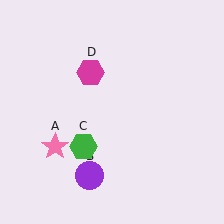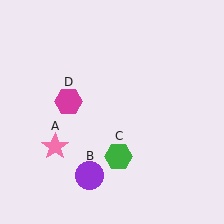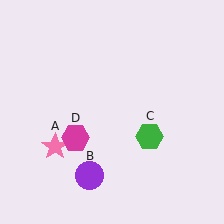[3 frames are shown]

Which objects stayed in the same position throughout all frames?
Pink star (object A) and purple circle (object B) remained stationary.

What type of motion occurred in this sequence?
The green hexagon (object C), magenta hexagon (object D) rotated counterclockwise around the center of the scene.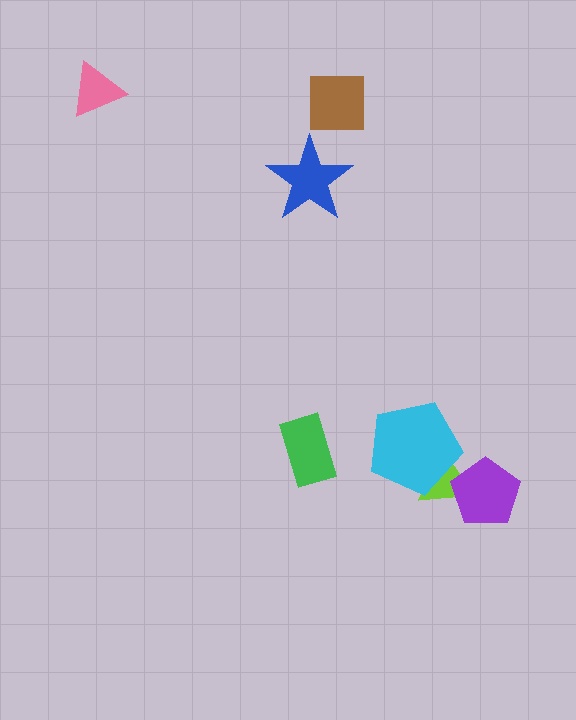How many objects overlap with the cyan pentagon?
1 object overlaps with the cyan pentagon.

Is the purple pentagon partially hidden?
No, no other shape covers it.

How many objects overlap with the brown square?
0 objects overlap with the brown square.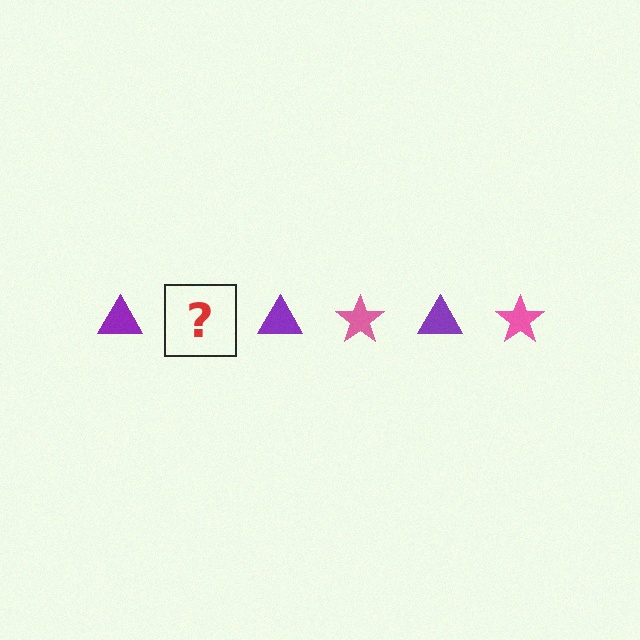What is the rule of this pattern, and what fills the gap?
The rule is that the pattern alternates between purple triangle and pink star. The gap should be filled with a pink star.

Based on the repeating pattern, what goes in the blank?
The blank should be a pink star.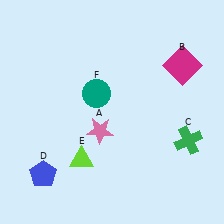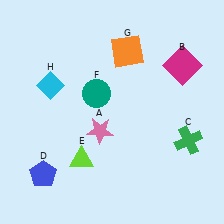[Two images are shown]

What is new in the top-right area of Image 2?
An orange square (G) was added in the top-right area of Image 2.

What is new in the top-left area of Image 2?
A cyan diamond (H) was added in the top-left area of Image 2.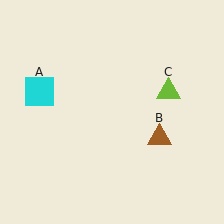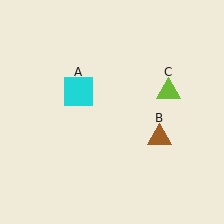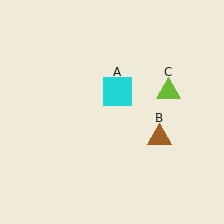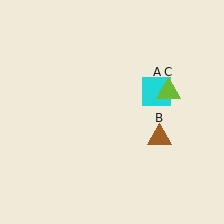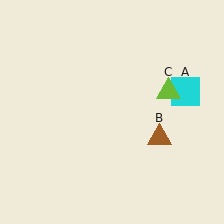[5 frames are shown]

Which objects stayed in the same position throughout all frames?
Brown triangle (object B) and lime triangle (object C) remained stationary.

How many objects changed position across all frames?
1 object changed position: cyan square (object A).